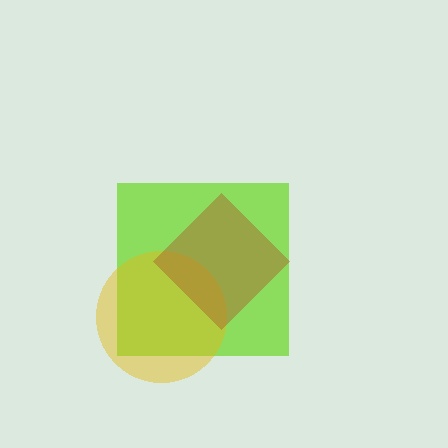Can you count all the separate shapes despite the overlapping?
Yes, there are 3 separate shapes.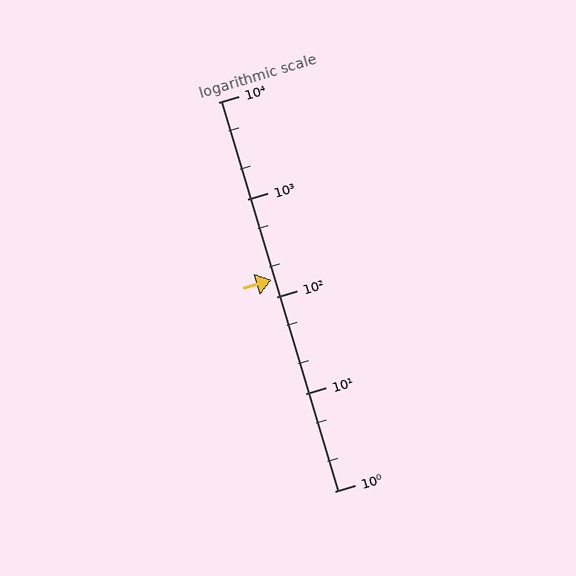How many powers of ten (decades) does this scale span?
The scale spans 4 decades, from 1 to 10000.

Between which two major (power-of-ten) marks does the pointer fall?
The pointer is between 100 and 1000.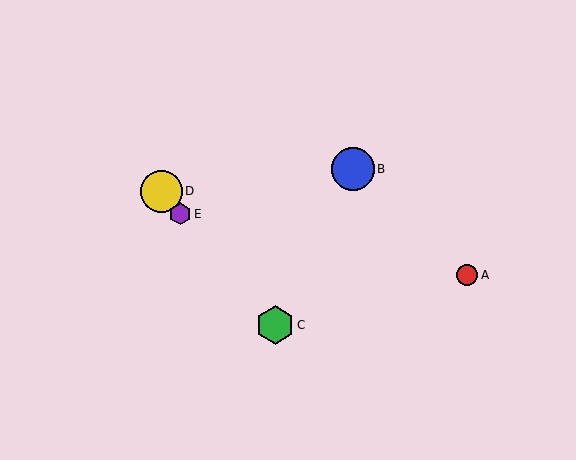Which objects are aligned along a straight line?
Objects C, D, E are aligned along a straight line.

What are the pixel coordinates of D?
Object D is at (161, 191).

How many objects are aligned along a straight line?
3 objects (C, D, E) are aligned along a straight line.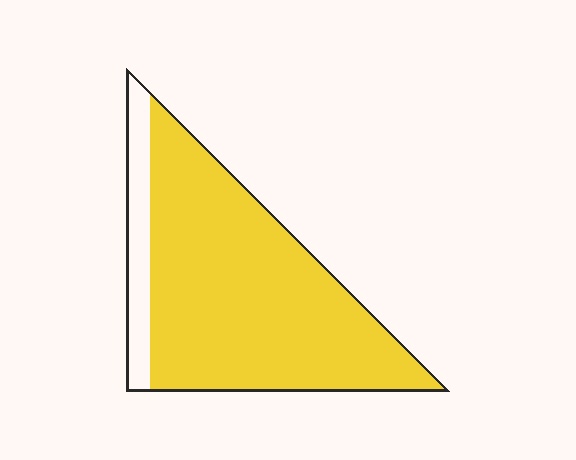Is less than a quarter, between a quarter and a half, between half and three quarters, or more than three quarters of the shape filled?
More than three quarters.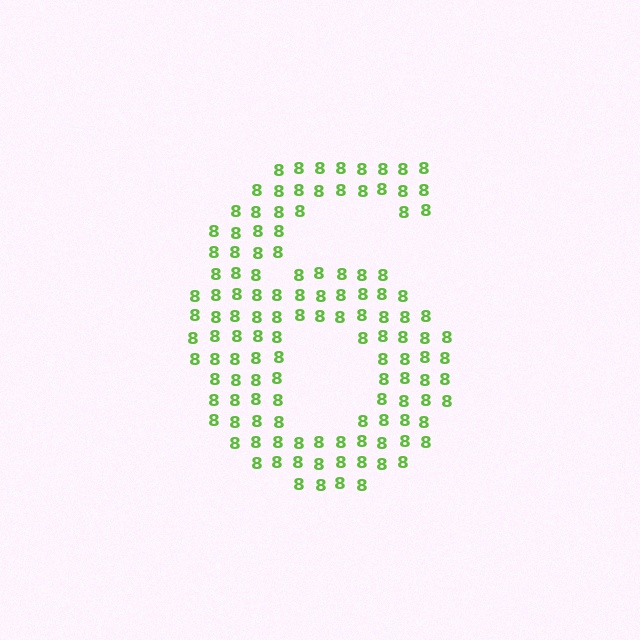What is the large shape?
The large shape is the digit 6.